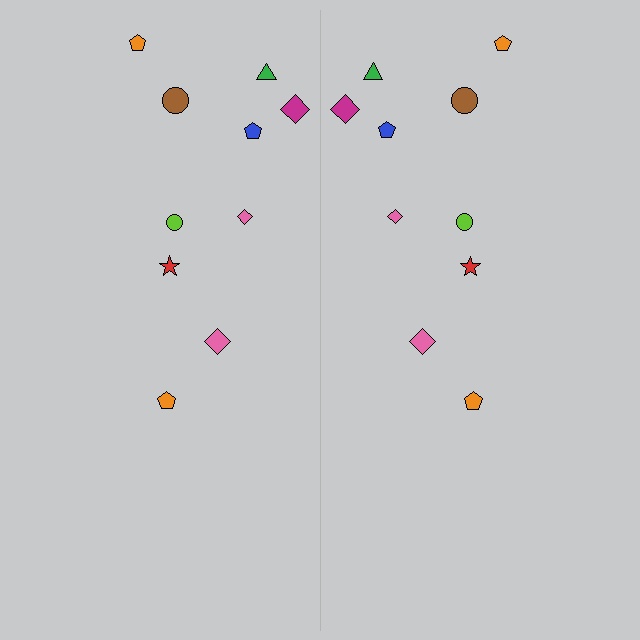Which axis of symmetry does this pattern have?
The pattern has a vertical axis of symmetry running through the center of the image.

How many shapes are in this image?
There are 20 shapes in this image.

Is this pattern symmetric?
Yes, this pattern has bilateral (reflection) symmetry.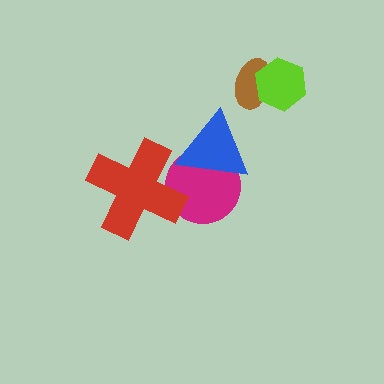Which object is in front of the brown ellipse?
The lime hexagon is in front of the brown ellipse.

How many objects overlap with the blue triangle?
1 object overlaps with the blue triangle.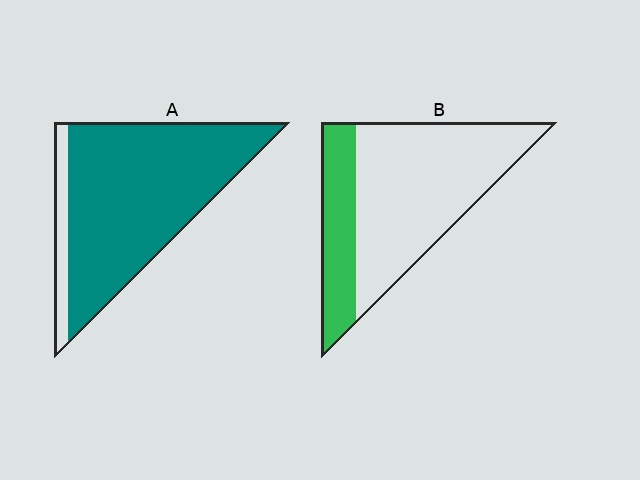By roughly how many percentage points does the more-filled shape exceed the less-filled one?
By roughly 60 percentage points (A over B).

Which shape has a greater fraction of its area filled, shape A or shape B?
Shape A.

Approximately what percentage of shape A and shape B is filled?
A is approximately 90% and B is approximately 25%.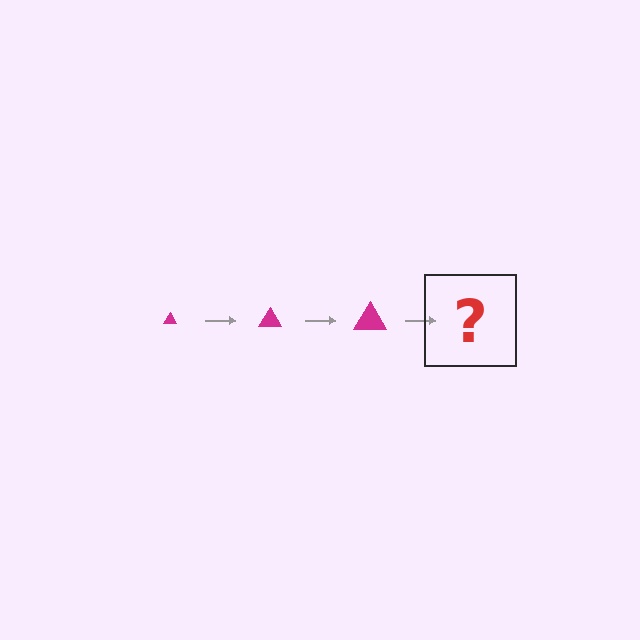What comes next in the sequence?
The next element should be a magenta triangle, larger than the previous one.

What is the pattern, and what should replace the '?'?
The pattern is that the triangle gets progressively larger each step. The '?' should be a magenta triangle, larger than the previous one.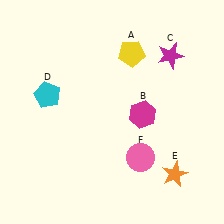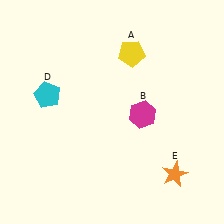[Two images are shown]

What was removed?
The magenta star (C), the pink circle (F) were removed in Image 2.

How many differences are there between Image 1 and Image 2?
There are 2 differences between the two images.